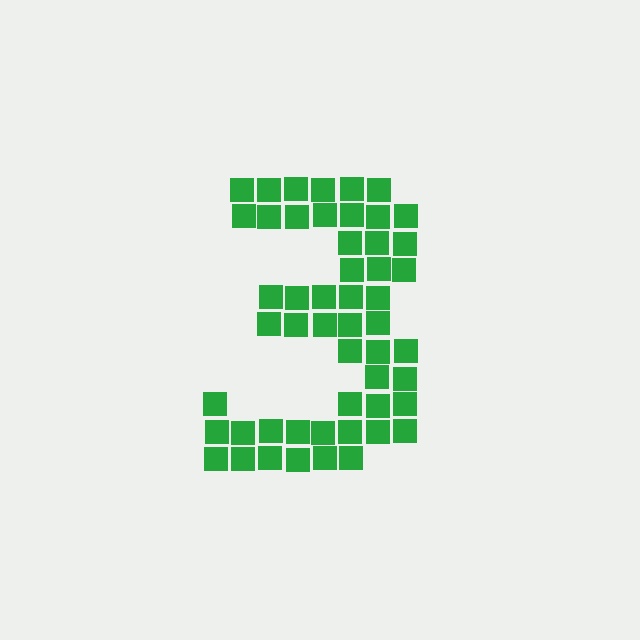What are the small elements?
The small elements are squares.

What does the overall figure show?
The overall figure shows the digit 3.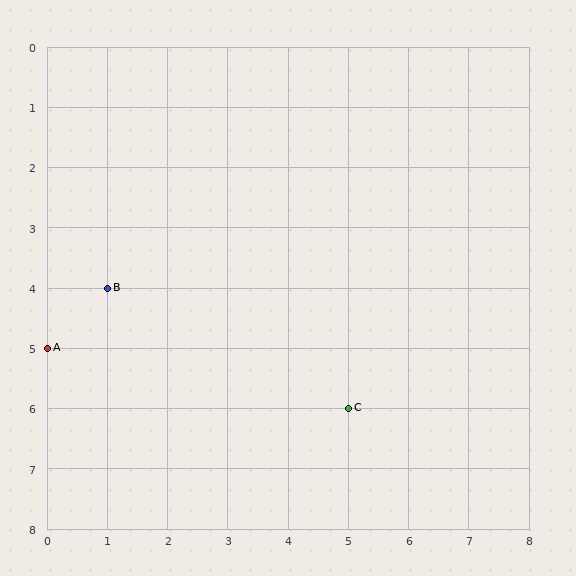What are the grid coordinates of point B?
Point B is at grid coordinates (1, 4).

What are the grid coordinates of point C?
Point C is at grid coordinates (5, 6).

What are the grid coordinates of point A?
Point A is at grid coordinates (0, 5).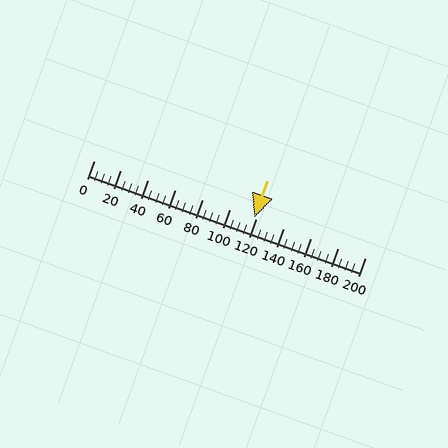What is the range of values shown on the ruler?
The ruler shows values from 0 to 200.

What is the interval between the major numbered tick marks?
The major tick marks are spaced 20 units apart.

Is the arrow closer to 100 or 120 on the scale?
The arrow is closer to 120.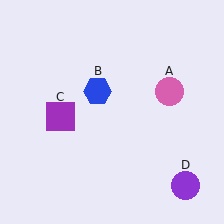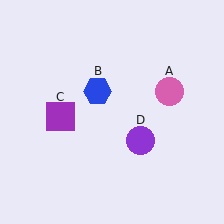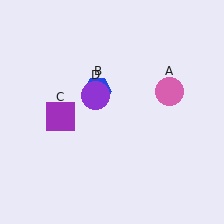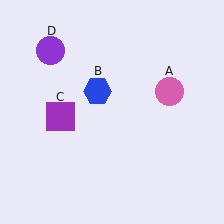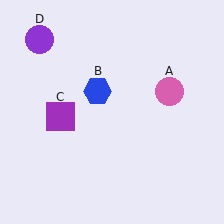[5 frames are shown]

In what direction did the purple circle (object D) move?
The purple circle (object D) moved up and to the left.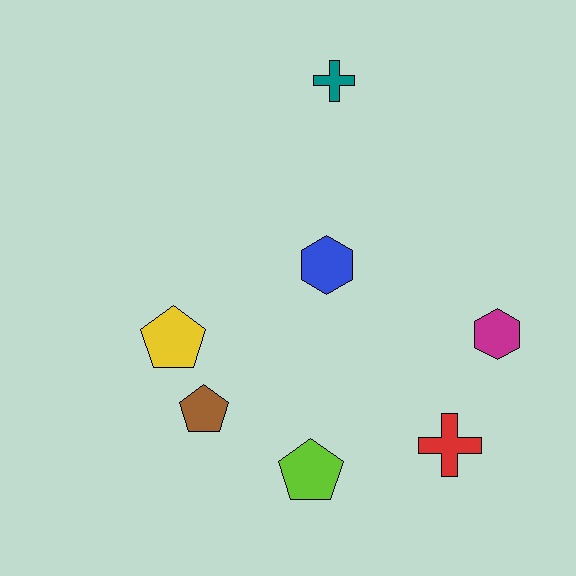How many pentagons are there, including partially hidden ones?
There are 3 pentagons.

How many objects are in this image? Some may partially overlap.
There are 7 objects.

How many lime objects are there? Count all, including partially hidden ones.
There is 1 lime object.